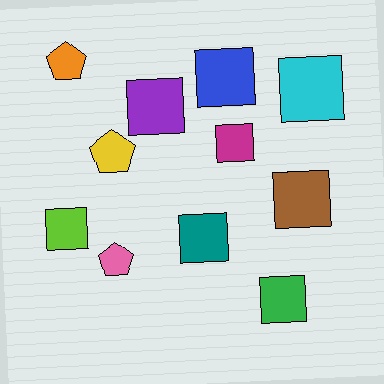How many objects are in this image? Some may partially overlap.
There are 11 objects.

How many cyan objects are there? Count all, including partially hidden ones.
There is 1 cyan object.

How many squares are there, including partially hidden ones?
There are 8 squares.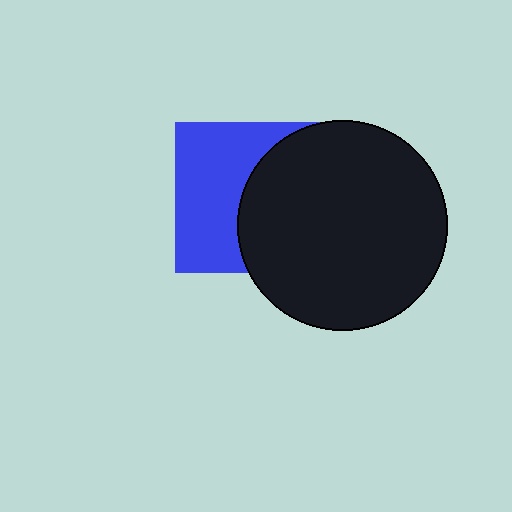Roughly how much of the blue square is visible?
About half of it is visible (roughly 52%).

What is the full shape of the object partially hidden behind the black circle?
The partially hidden object is a blue square.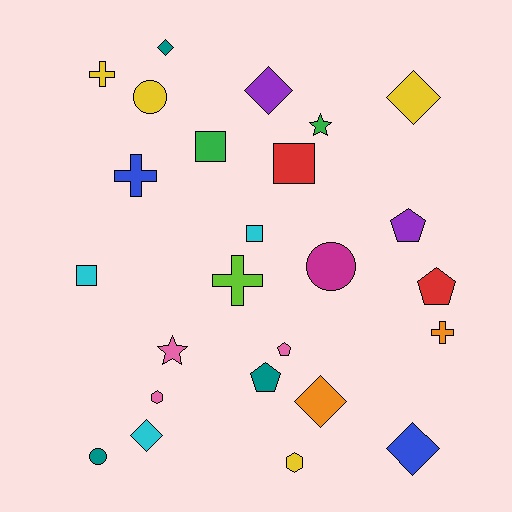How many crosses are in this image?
There are 4 crosses.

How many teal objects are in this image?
There are 3 teal objects.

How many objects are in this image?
There are 25 objects.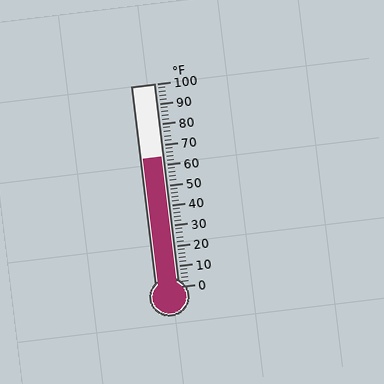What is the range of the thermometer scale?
The thermometer scale ranges from 0°F to 100°F.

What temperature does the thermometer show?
The thermometer shows approximately 64°F.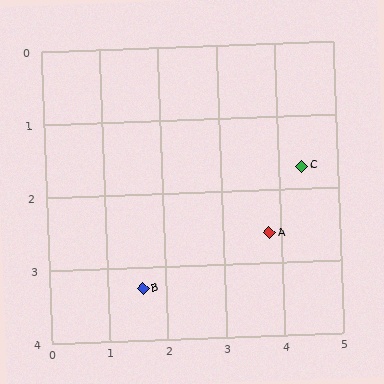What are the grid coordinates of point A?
Point A is at approximately (3.8, 2.6).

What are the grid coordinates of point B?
Point B is at approximately (1.6, 3.3).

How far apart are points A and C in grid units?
Points A and C are about 1.1 grid units apart.